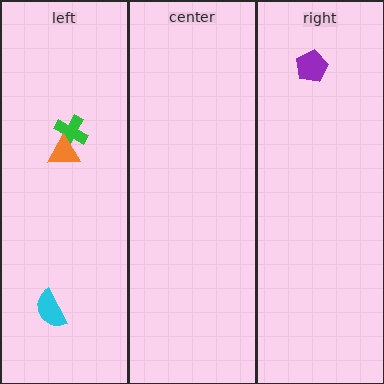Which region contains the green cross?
The left region.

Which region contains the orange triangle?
The left region.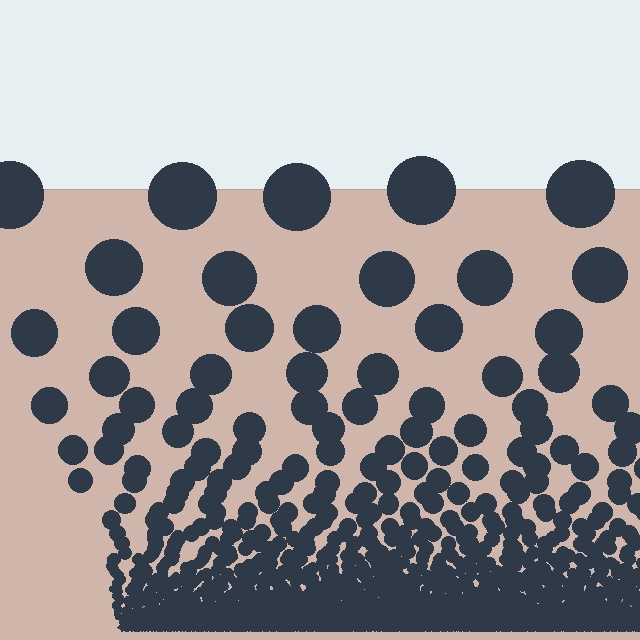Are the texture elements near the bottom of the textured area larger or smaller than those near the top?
Smaller. The gradient is inverted — elements near the bottom are smaller and denser.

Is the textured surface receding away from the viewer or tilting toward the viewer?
The surface appears to tilt toward the viewer. Texture elements get larger and sparser toward the top.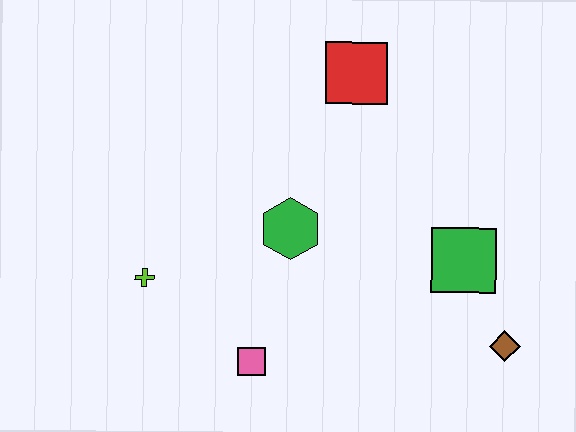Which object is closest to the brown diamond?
The green square is closest to the brown diamond.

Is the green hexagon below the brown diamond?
No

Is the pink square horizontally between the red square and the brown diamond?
No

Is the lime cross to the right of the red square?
No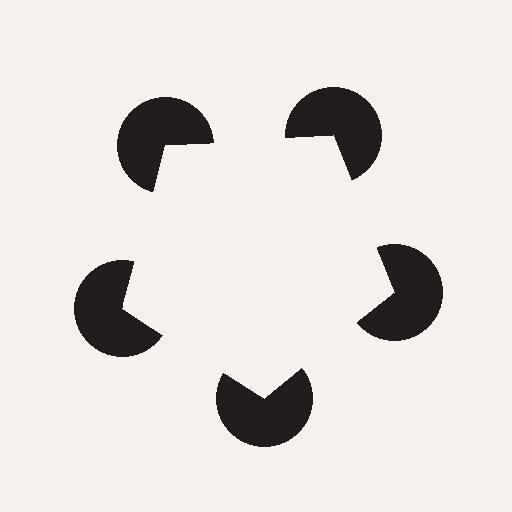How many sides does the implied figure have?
5 sides.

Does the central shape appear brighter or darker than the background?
It typically appears slightly brighter than the background, even though no actual brightness change is drawn.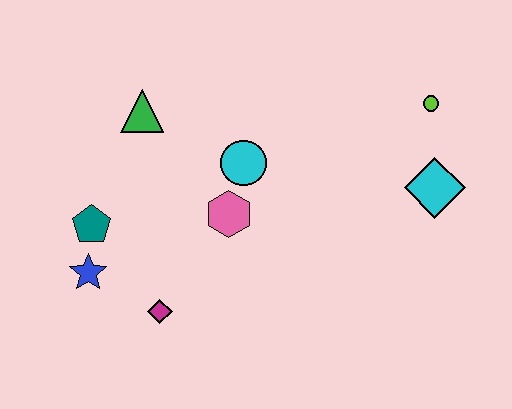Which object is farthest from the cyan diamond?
The blue star is farthest from the cyan diamond.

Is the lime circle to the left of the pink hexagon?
No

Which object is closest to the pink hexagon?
The cyan circle is closest to the pink hexagon.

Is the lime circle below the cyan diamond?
No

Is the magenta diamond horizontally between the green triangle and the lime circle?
Yes